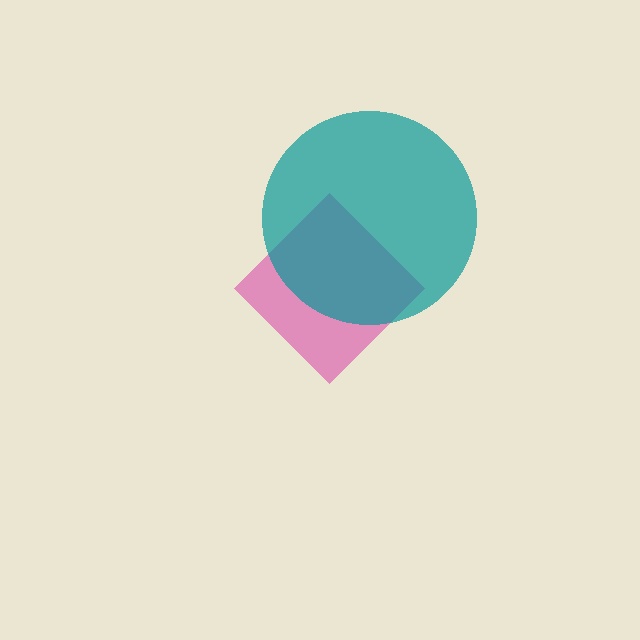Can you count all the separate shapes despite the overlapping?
Yes, there are 2 separate shapes.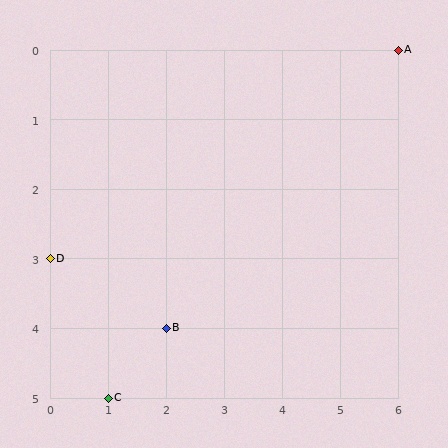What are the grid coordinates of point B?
Point B is at grid coordinates (2, 4).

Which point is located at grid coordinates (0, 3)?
Point D is at (0, 3).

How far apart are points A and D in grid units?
Points A and D are 6 columns and 3 rows apart (about 6.7 grid units diagonally).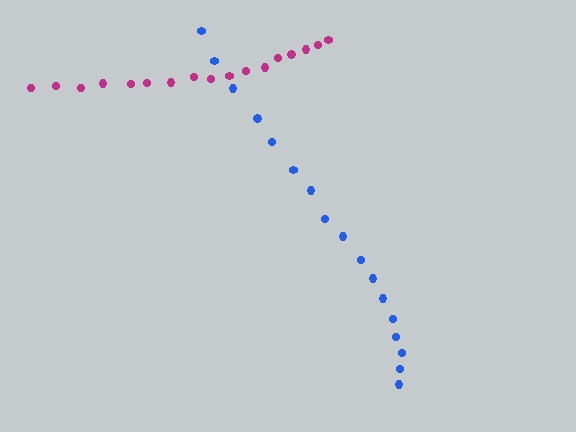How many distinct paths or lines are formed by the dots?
There are 2 distinct paths.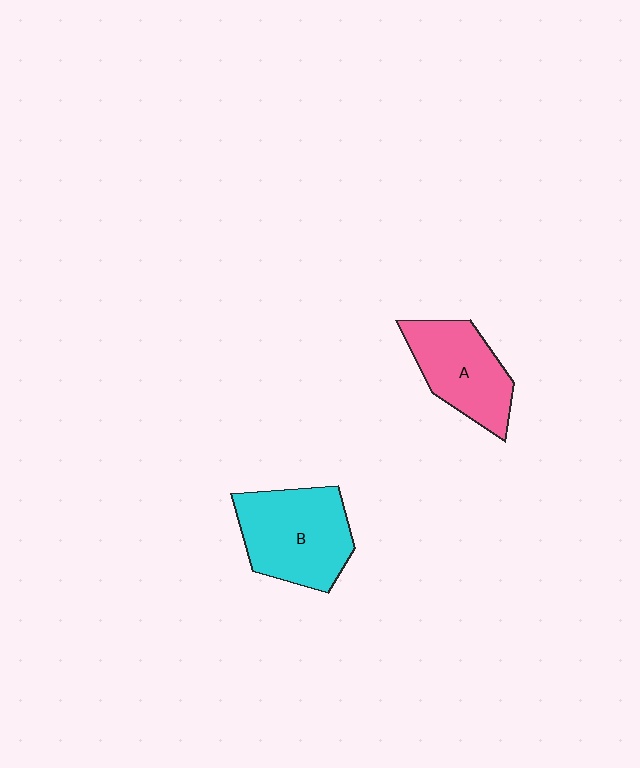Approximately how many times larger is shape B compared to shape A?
Approximately 1.2 times.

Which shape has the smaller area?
Shape A (pink).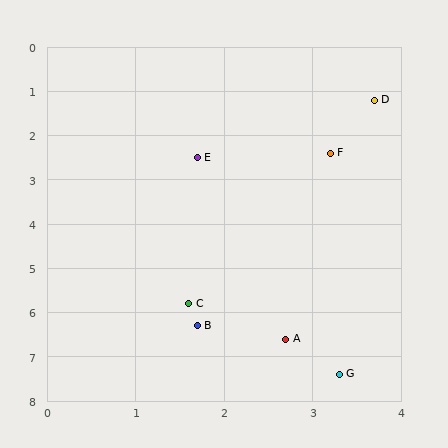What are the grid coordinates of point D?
Point D is at approximately (3.7, 1.2).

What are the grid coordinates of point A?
Point A is at approximately (2.7, 6.6).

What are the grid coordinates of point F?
Point F is at approximately (3.2, 2.4).